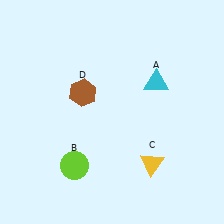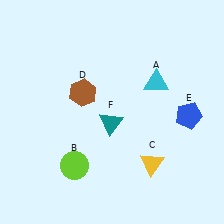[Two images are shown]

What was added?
A blue pentagon (E), a teal triangle (F) were added in Image 2.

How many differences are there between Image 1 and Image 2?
There are 2 differences between the two images.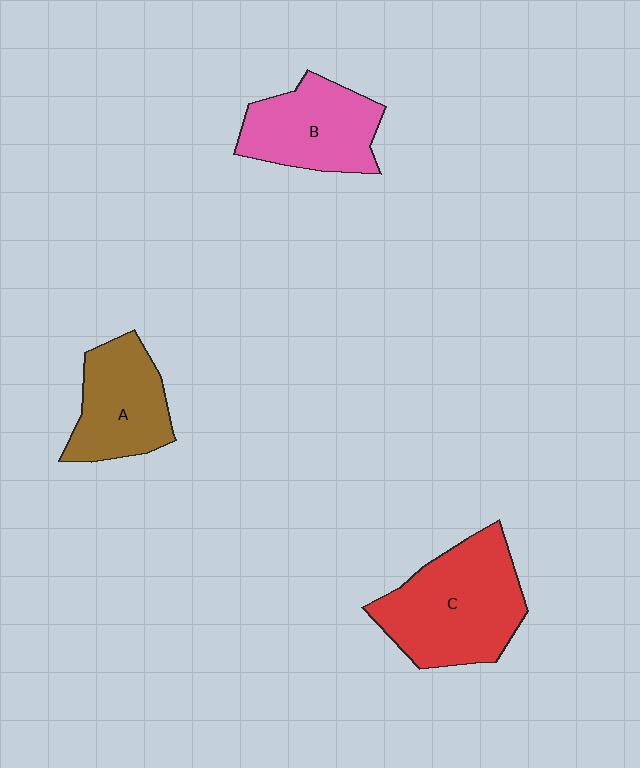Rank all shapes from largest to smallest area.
From largest to smallest: C (red), B (pink), A (brown).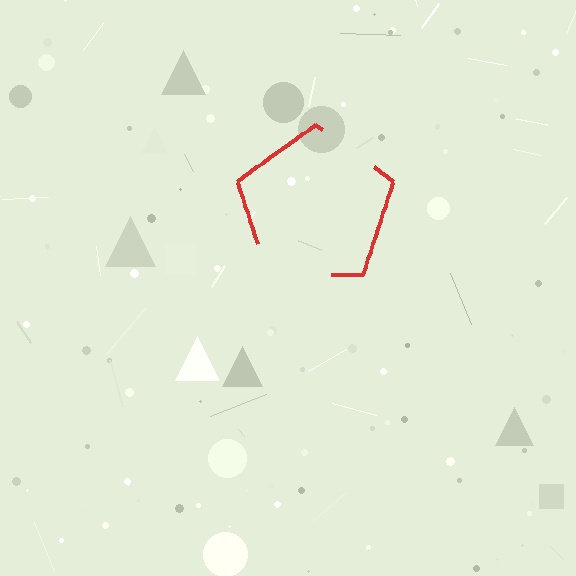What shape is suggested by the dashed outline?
The dashed outline suggests a pentagon.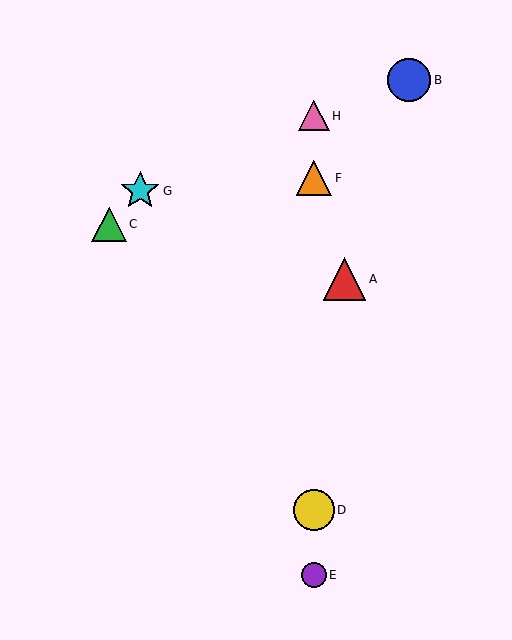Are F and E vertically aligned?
Yes, both are at x≈314.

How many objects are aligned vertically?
4 objects (D, E, F, H) are aligned vertically.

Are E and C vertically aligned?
No, E is at x≈314 and C is at x≈109.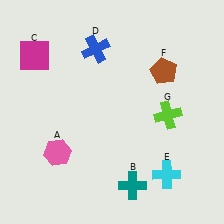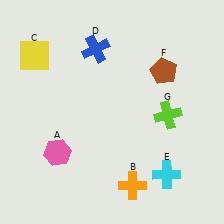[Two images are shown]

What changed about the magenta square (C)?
In Image 1, C is magenta. In Image 2, it changed to yellow.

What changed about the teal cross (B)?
In Image 1, B is teal. In Image 2, it changed to orange.